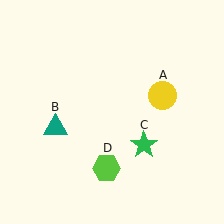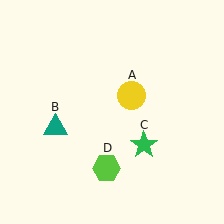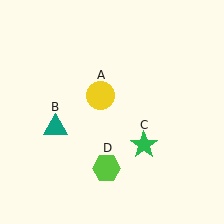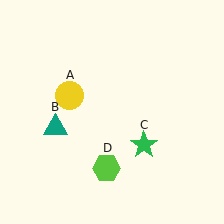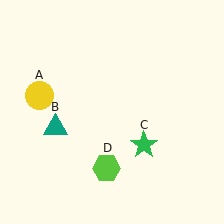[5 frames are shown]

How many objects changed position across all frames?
1 object changed position: yellow circle (object A).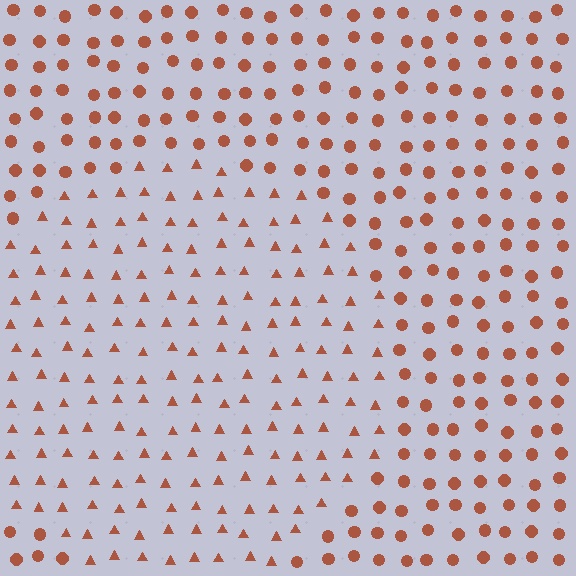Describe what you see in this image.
The image is filled with small brown elements arranged in a uniform grid. A circle-shaped region contains triangles, while the surrounding area contains circles. The boundary is defined purely by the change in element shape.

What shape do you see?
I see a circle.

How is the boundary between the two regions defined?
The boundary is defined by a change in element shape: triangles inside vs. circles outside. All elements share the same color and spacing.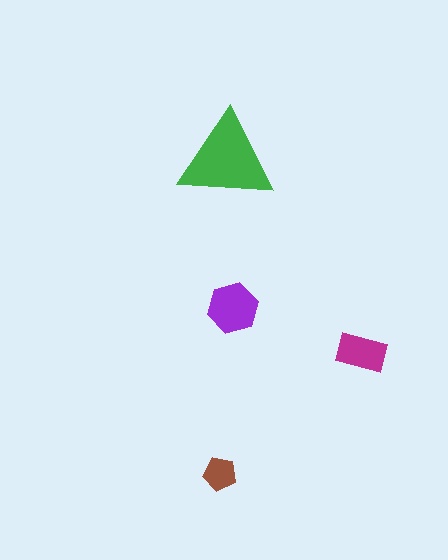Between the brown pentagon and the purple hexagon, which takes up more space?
The purple hexagon.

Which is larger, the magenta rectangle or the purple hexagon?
The purple hexagon.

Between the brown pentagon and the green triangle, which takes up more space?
The green triangle.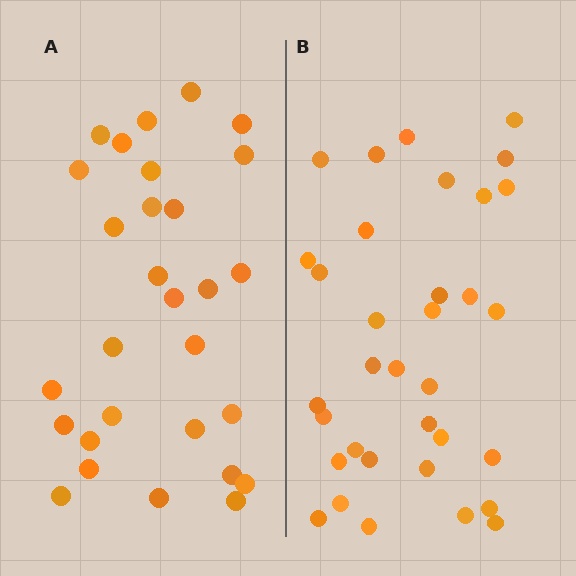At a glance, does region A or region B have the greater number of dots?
Region B (the right region) has more dots.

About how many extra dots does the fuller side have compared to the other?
Region B has about 5 more dots than region A.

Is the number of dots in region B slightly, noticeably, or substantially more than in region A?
Region B has only slightly more — the two regions are fairly close. The ratio is roughly 1.2 to 1.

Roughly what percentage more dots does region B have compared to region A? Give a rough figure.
About 15% more.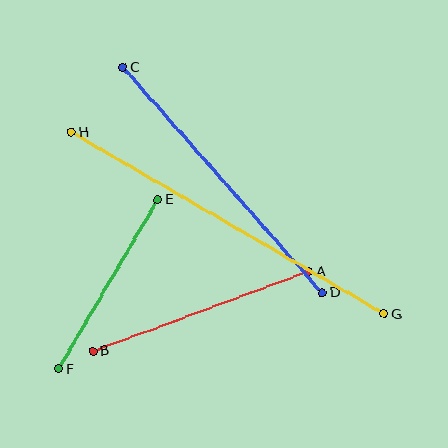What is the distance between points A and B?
The distance is approximately 230 pixels.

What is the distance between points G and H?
The distance is approximately 362 pixels.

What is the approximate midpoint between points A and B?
The midpoint is at approximately (201, 311) pixels.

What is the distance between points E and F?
The distance is approximately 196 pixels.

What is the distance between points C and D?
The distance is approximately 301 pixels.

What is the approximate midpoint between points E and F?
The midpoint is at approximately (108, 284) pixels.